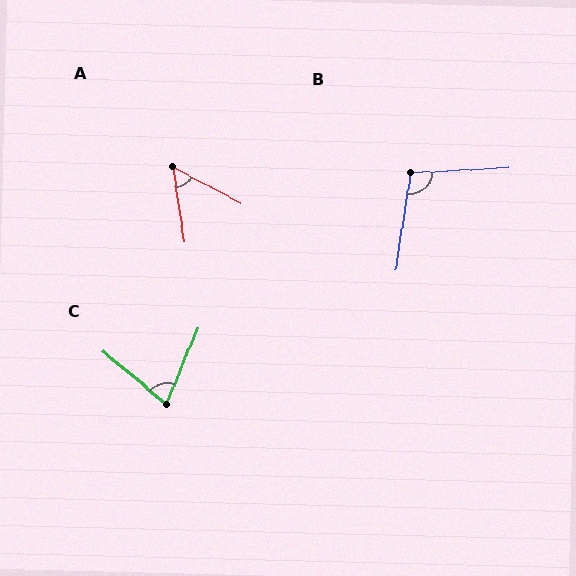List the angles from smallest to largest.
A (53°), C (72°), B (102°).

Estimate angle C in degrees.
Approximately 72 degrees.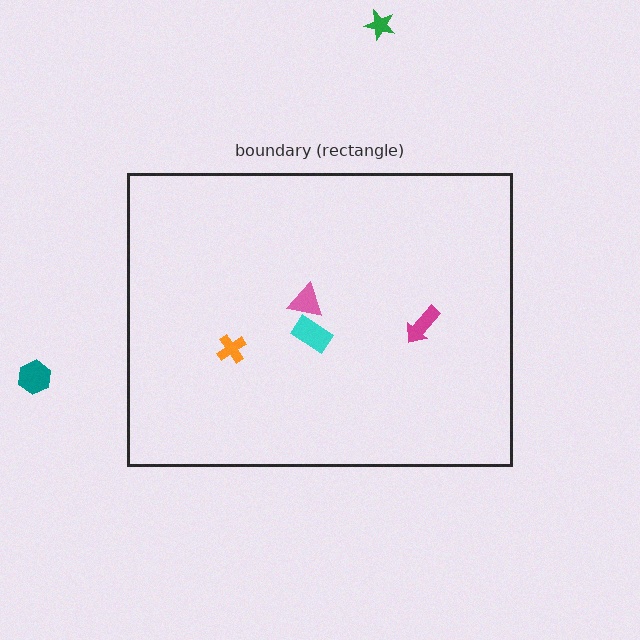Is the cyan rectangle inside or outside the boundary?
Inside.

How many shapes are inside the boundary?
4 inside, 2 outside.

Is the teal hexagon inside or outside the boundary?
Outside.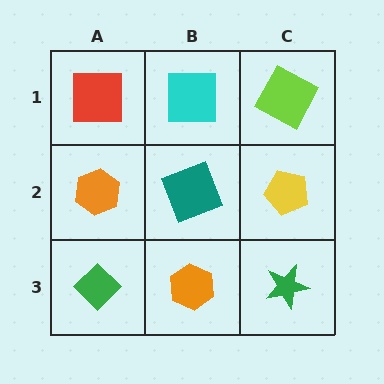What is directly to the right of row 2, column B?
A yellow pentagon.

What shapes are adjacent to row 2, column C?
A lime square (row 1, column C), a green star (row 3, column C), a teal square (row 2, column B).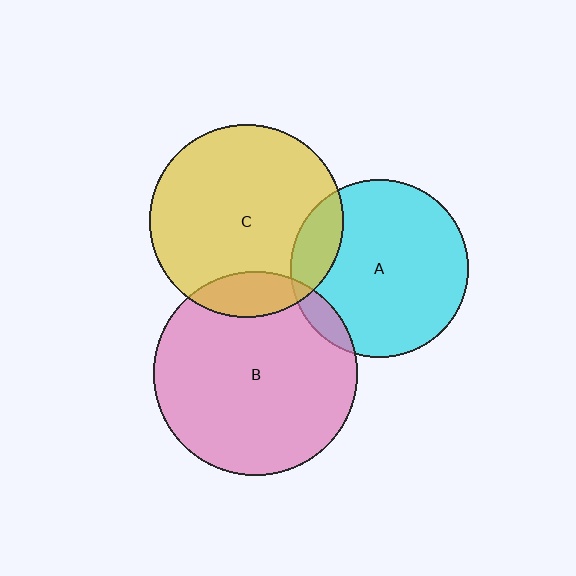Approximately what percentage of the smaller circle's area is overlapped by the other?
Approximately 10%.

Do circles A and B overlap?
Yes.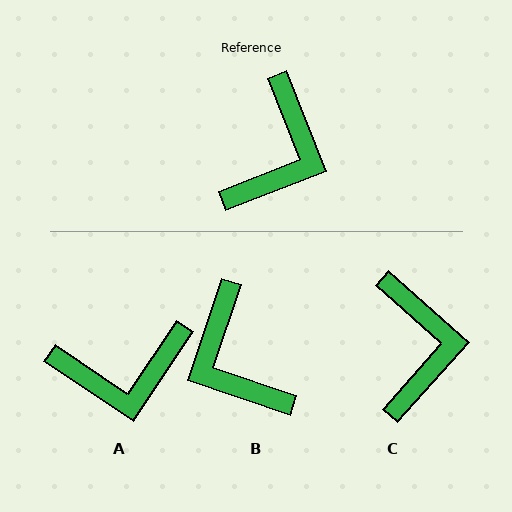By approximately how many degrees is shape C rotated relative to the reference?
Approximately 27 degrees counter-clockwise.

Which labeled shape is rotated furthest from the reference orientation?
B, about 130 degrees away.